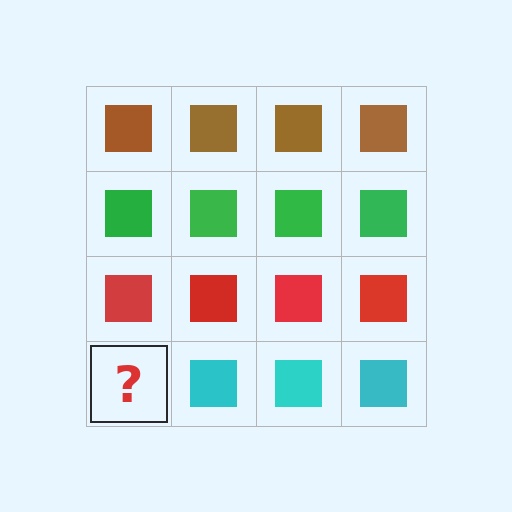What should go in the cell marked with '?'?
The missing cell should contain a cyan square.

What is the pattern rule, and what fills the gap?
The rule is that each row has a consistent color. The gap should be filled with a cyan square.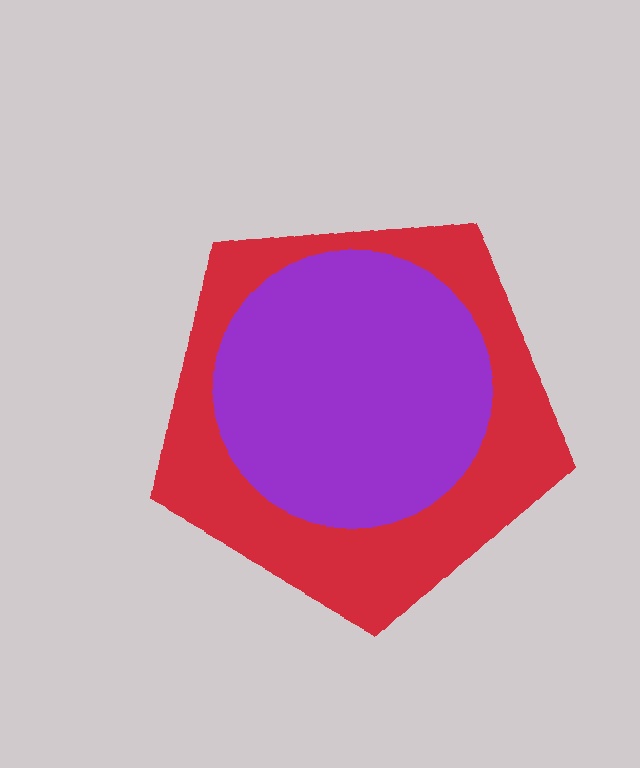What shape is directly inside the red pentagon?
The purple circle.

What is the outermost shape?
The red pentagon.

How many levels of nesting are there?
2.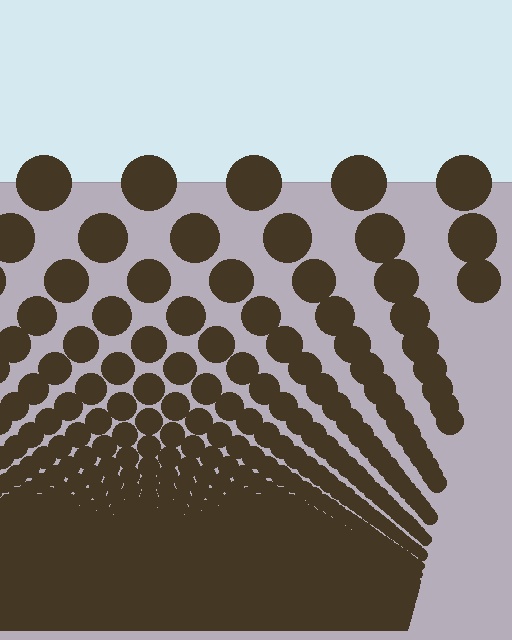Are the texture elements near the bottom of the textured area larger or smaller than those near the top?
Smaller. The gradient is inverted — elements near the bottom are smaller and denser.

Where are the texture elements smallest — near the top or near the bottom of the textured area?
Near the bottom.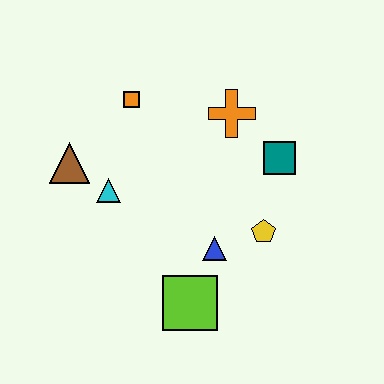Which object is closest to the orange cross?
The teal square is closest to the orange cross.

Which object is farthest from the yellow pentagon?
The brown triangle is farthest from the yellow pentagon.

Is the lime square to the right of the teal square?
No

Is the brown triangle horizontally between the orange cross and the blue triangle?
No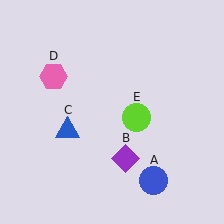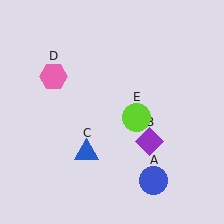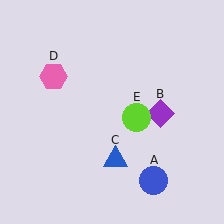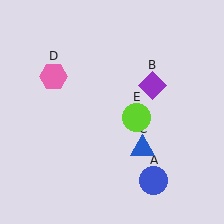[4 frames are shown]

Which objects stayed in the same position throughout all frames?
Blue circle (object A) and pink hexagon (object D) and lime circle (object E) remained stationary.